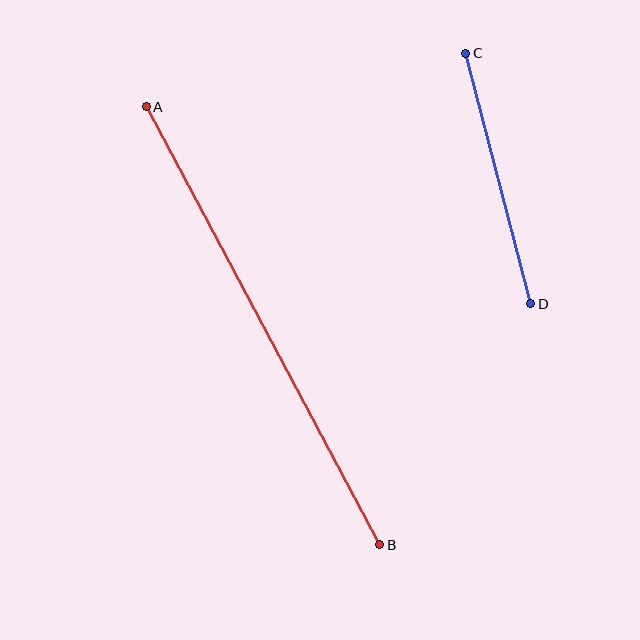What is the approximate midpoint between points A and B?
The midpoint is at approximately (263, 326) pixels.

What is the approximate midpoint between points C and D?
The midpoint is at approximately (498, 178) pixels.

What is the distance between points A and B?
The distance is approximately 496 pixels.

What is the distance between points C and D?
The distance is approximately 259 pixels.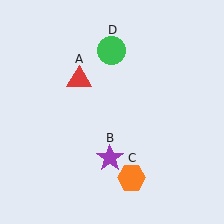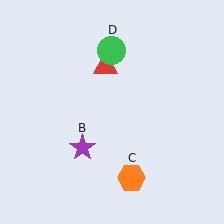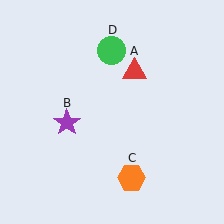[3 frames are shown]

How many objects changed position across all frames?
2 objects changed position: red triangle (object A), purple star (object B).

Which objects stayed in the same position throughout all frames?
Orange hexagon (object C) and green circle (object D) remained stationary.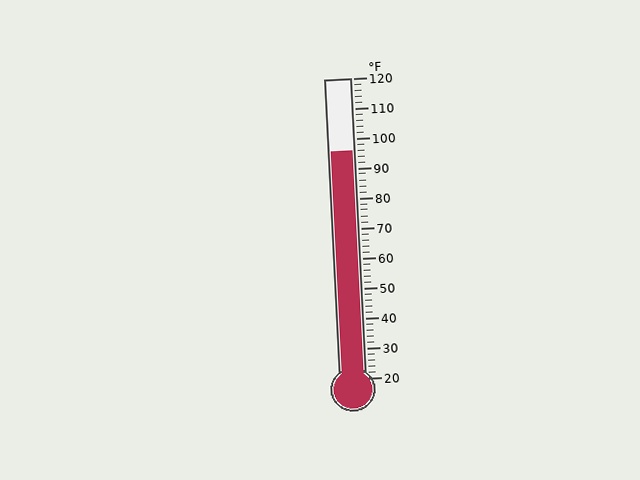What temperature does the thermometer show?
The thermometer shows approximately 96°F.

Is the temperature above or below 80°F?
The temperature is above 80°F.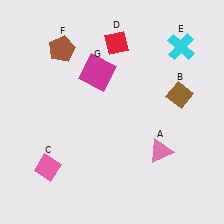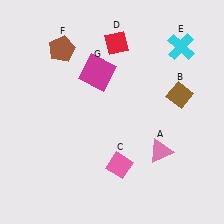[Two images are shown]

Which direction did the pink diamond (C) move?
The pink diamond (C) moved right.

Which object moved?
The pink diamond (C) moved right.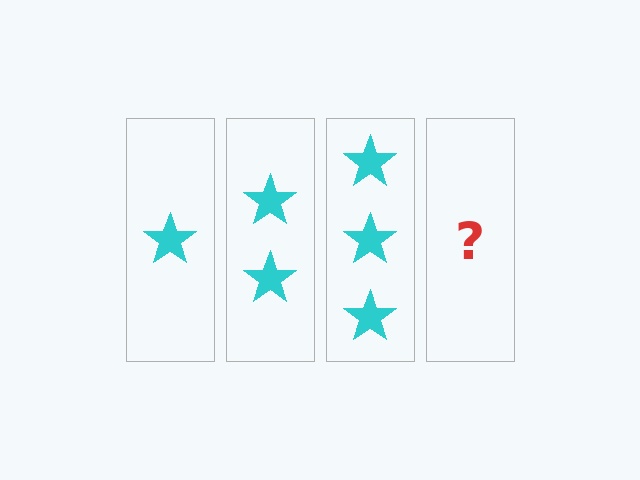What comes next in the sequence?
The next element should be 4 stars.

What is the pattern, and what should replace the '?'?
The pattern is that each step adds one more star. The '?' should be 4 stars.